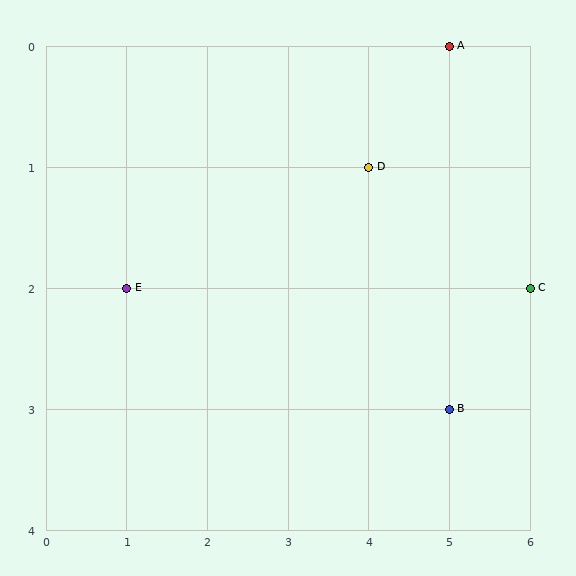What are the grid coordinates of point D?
Point D is at grid coordinates (4, 1).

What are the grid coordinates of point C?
Point C is at grid coordinates (6, 2).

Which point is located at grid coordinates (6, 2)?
Point C is at (6, 2).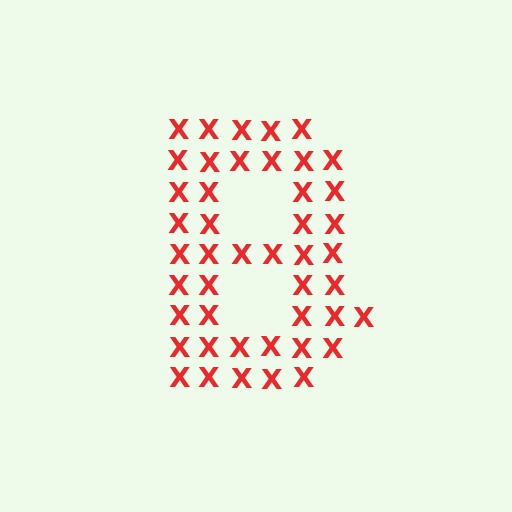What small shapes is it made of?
It is made of small letter X's.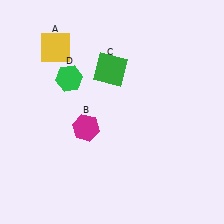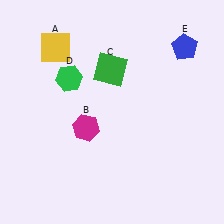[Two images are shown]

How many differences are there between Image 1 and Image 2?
There is 1 difference between the two images.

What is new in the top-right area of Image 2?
A blue pentagon (E) was added in the top-right area of Image 2.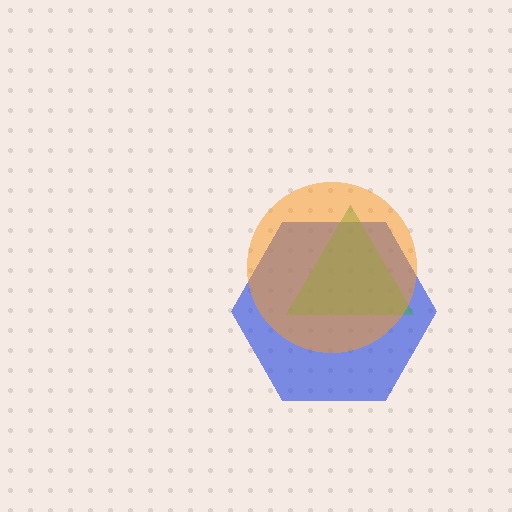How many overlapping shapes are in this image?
There are 3 overlapping shapes in the image.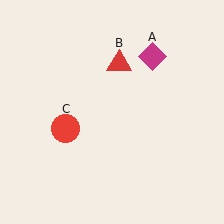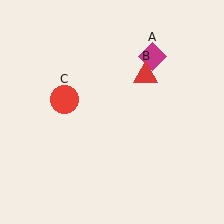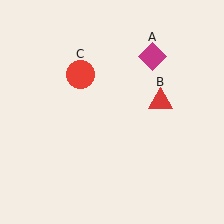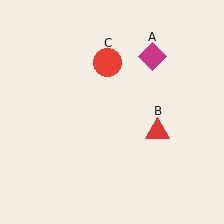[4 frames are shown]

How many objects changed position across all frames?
2 objects changed position: red triangle (object B), red circle (object C).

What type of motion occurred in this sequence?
The red triangle (object B), red circle (object C) rotated clockwise around the center of the scene.